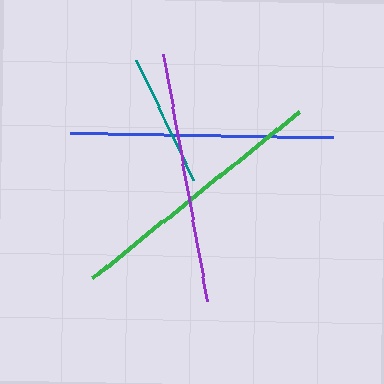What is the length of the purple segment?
The purple segment is approximately 250 pixels long.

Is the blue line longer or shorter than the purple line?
The blue line is longer than the purple line.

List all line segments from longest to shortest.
From longest to shortest: green, blue, purple, teal.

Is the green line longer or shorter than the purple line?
The green line is longer than the purple line.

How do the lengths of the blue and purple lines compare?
The blue and purple lines are approximately the same length.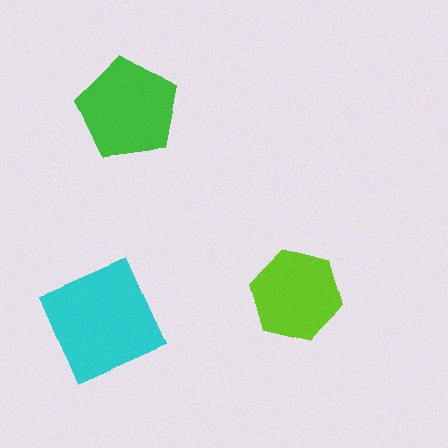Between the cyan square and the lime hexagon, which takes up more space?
The cyan square.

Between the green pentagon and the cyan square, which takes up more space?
The cyan square.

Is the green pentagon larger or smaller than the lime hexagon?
Larger.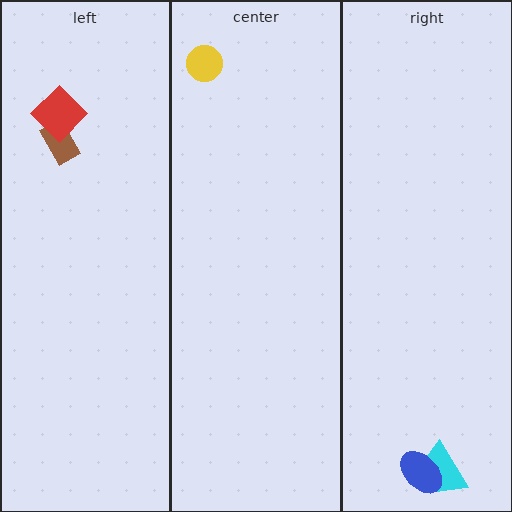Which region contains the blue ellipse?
The right region.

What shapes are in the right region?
The cyan trapezoid, the blue ellipse.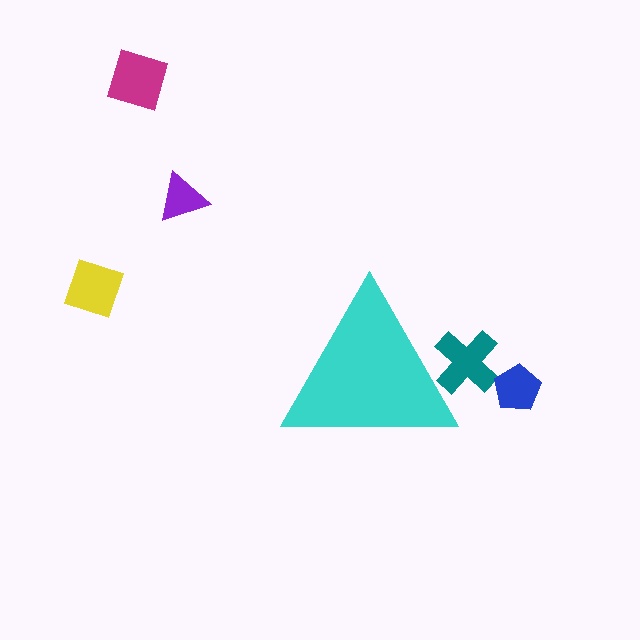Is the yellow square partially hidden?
No, the yellow square is fully visible.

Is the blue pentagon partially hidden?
No, the blue pentagon is fully visible.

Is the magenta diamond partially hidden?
No, the magenta diamond is fully visible.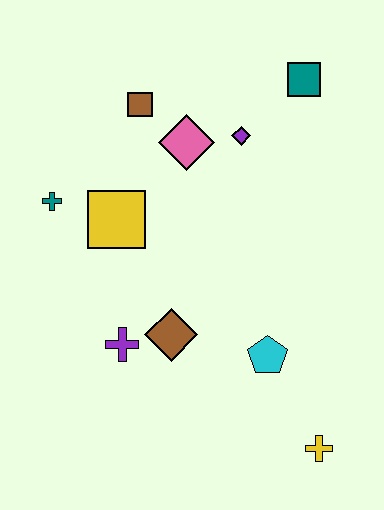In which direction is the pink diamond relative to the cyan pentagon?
The pink diamond is above the cyan pentagon.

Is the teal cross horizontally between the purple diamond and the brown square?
No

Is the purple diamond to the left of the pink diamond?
No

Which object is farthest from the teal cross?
The yellow cross is farthest from the teal cross.